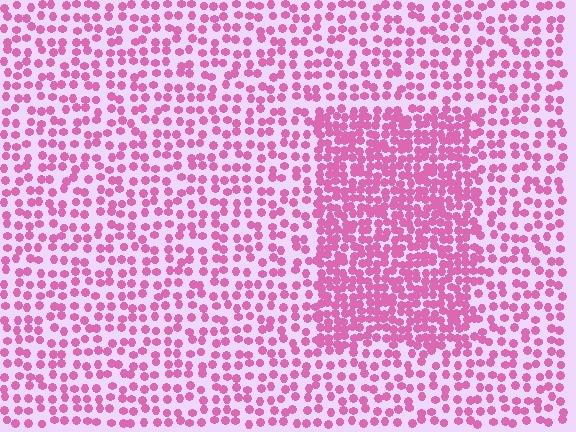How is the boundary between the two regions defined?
The boundary is defined by a change in element density (approximately 2.0x ratio). All elements are the same color, size, and shape.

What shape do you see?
I see a rectangle.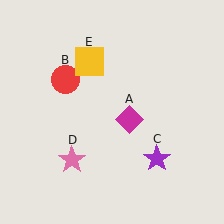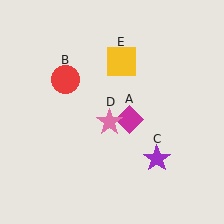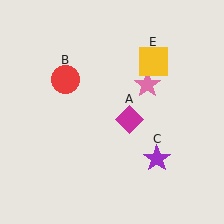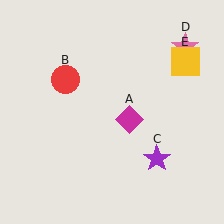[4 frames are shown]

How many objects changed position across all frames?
2 objects changed position: pink star (object D), yellow square (object E).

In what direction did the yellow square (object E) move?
The yellow square (object E) moved right.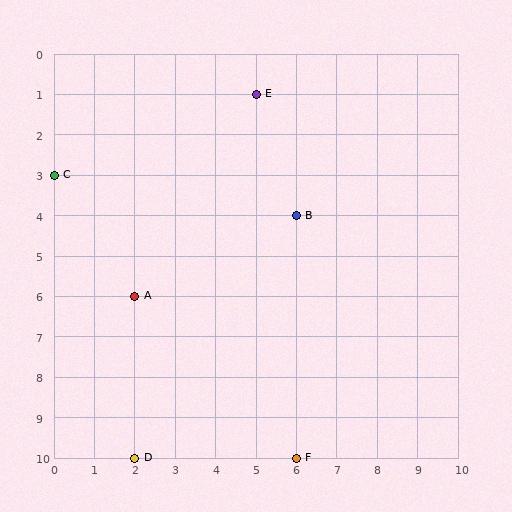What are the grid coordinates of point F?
Point F is at grid coordinates (6, 10).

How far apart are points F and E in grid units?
Points F and E are 1 column and 9 rows apart (about 9.1 grid units diagonally).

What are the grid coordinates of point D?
Point D is at grid coordinates (2, 10).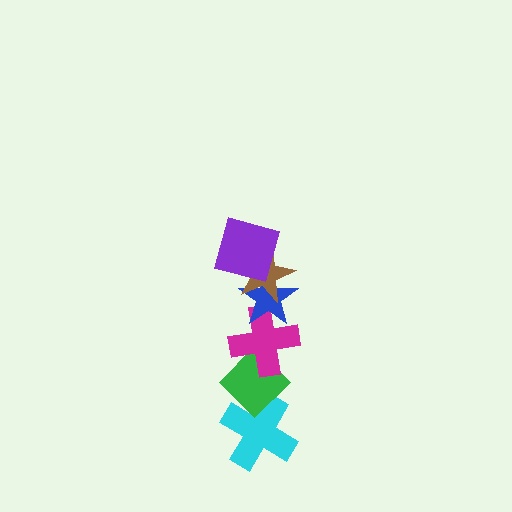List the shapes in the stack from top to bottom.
From top to bottom: the purple square, the brown star, the blue star, the magenta cross, the green diamond, the cyan cross.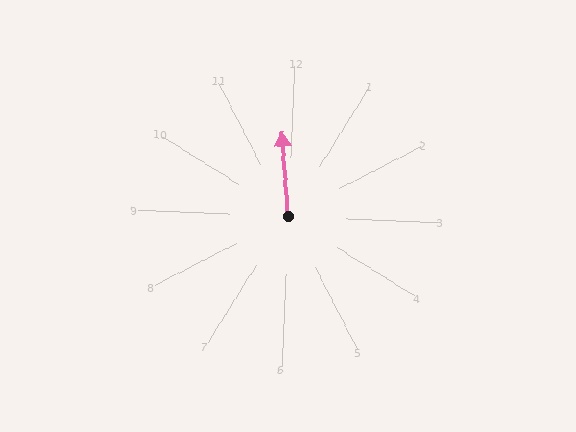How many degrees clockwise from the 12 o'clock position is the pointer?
Approximately 354 degrees.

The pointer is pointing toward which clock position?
Roughly 12 o'clock.